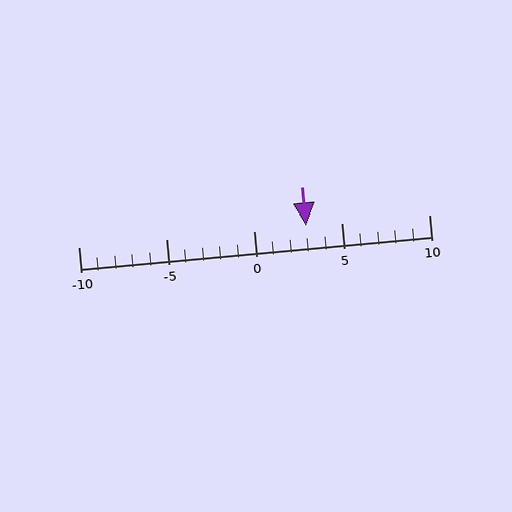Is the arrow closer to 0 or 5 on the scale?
The arrow is closer to 5.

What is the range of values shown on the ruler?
The ruler shows values from -10 to 10.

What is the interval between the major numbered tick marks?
The major tick marks are spaced 5 units apart.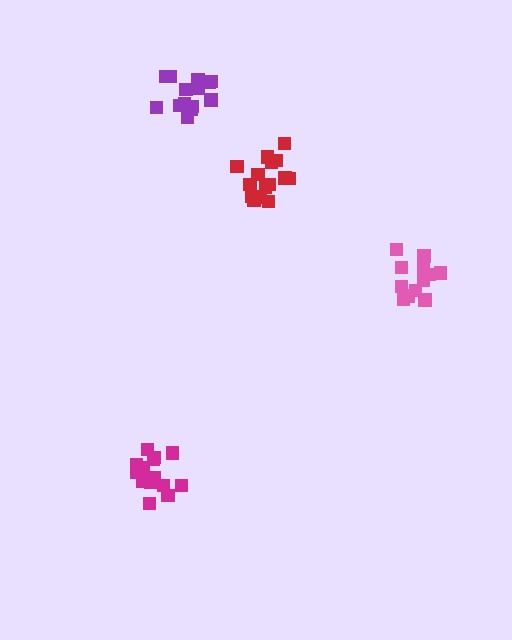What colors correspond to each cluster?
The clusters are colored: red, magenta, purple, pink.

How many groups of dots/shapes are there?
There are 4 groups.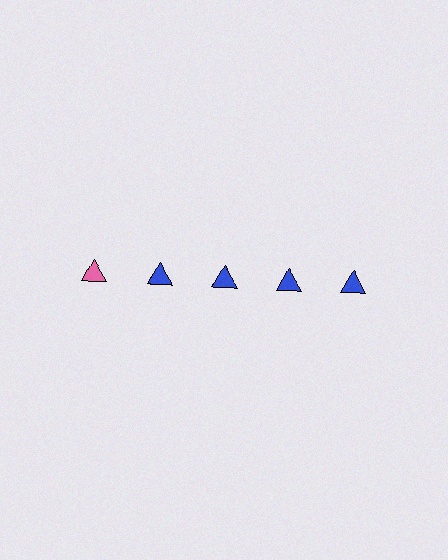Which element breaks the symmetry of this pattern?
The pink triangle in the top row, leftmost column breaks the symmetry. All other shapes are blue triangles.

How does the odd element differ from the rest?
It has a different color: pink instead of blue.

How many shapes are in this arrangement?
There are 5 shapes arranged in a grid pattern.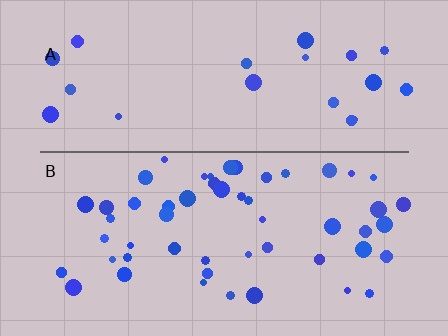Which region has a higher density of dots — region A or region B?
B (the bottom).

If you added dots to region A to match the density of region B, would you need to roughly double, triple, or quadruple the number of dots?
Approximately double.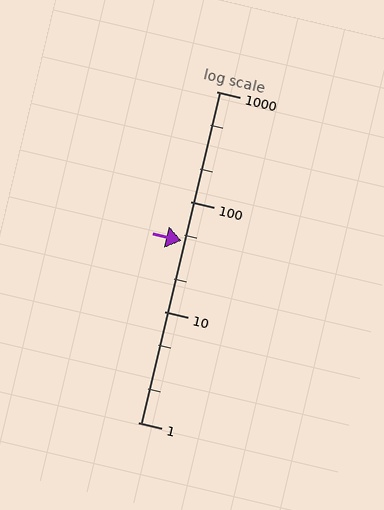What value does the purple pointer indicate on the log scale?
The pointer indicates approximately 44.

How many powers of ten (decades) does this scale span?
The scale spans 3 decades, from 1 to 1000.